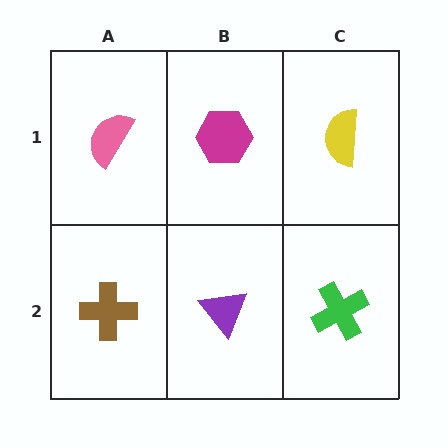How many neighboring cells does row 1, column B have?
3.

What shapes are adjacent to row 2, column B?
A magenta hexagon (row 1, column B), a brown cross (row 2, column A), a green cross (row 2, column C).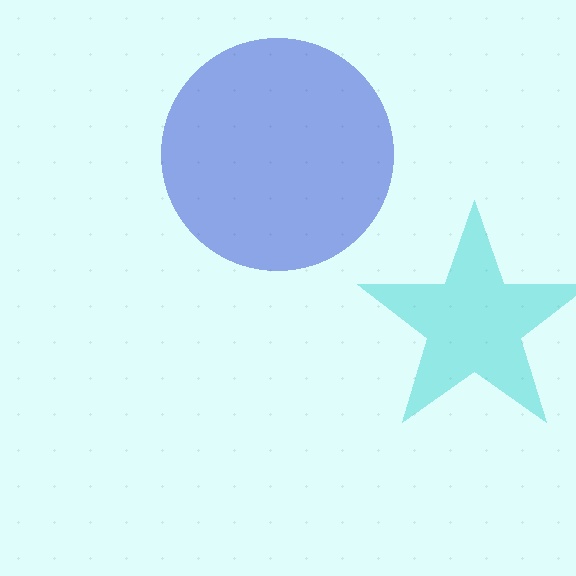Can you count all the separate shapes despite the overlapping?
Yes, there are 2 separate shapes.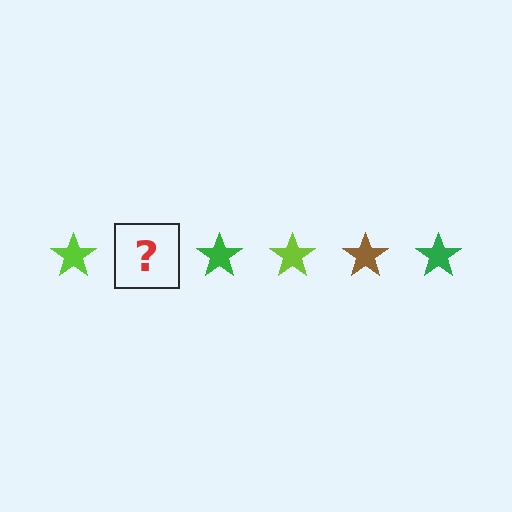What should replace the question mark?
The question mark should be replaced with a brown star.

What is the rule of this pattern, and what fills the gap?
The rule is that the pattern cycles through lime, brown, green stars. The gap should be filled with a brown star.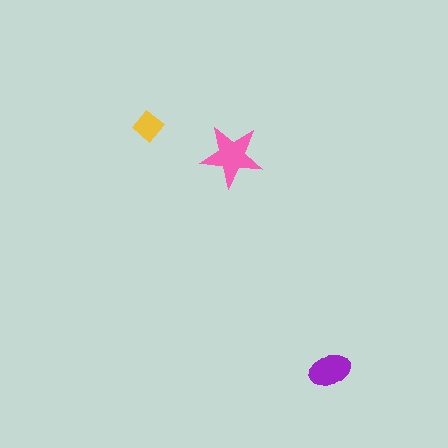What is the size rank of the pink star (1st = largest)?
1st.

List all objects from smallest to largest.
The yellow diamond, the purple ellipse, the pink star.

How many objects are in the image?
There are 3 objects in the image.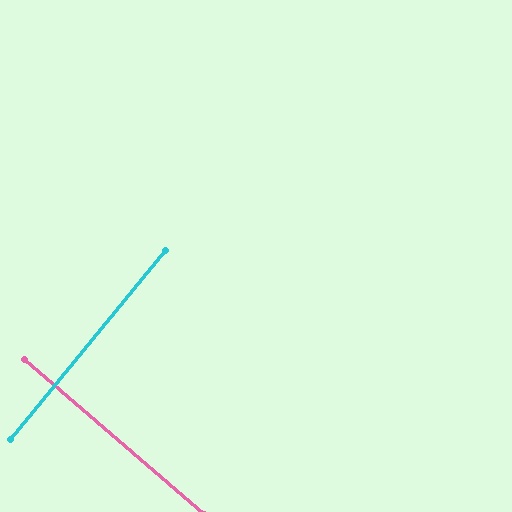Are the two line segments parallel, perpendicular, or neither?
Perpendicular — they meet at approximately 89°.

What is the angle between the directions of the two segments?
Approximately 89 degrees.